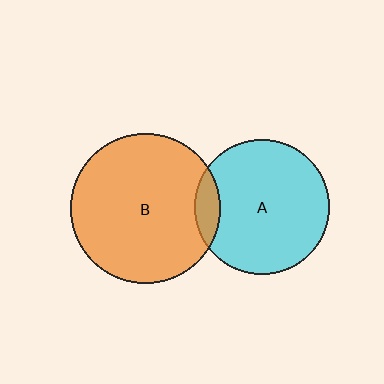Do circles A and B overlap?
Yes.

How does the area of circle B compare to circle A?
Approximately 1.2 times.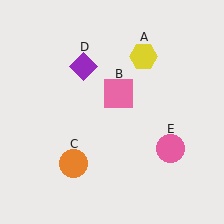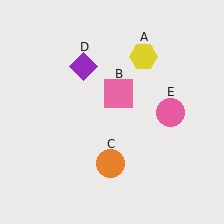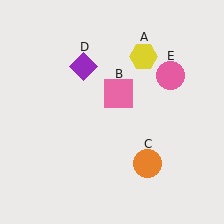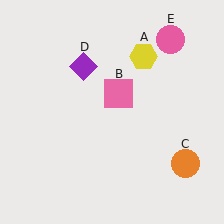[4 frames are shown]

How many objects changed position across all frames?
2 objects changed position: orange circle (object C), pink circle (object E).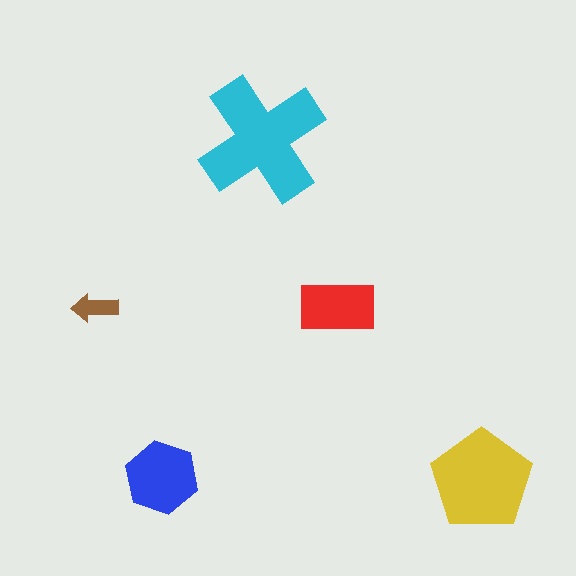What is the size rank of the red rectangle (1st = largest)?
4th.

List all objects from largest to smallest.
The cyan cross, the yellow pentagon, the blue hexagon, the red rectangle, the brown arrow.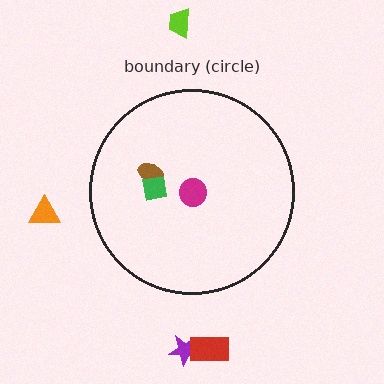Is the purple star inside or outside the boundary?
Outside.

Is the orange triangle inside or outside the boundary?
Outside.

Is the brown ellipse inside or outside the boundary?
Inside.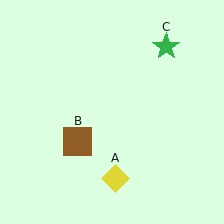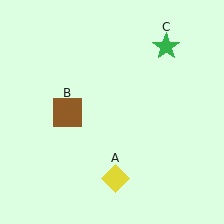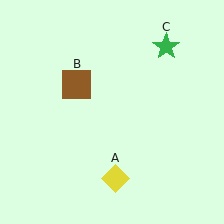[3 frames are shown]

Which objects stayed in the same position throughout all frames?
Yellow diamond (object A) and green star (object C) remained stationary.